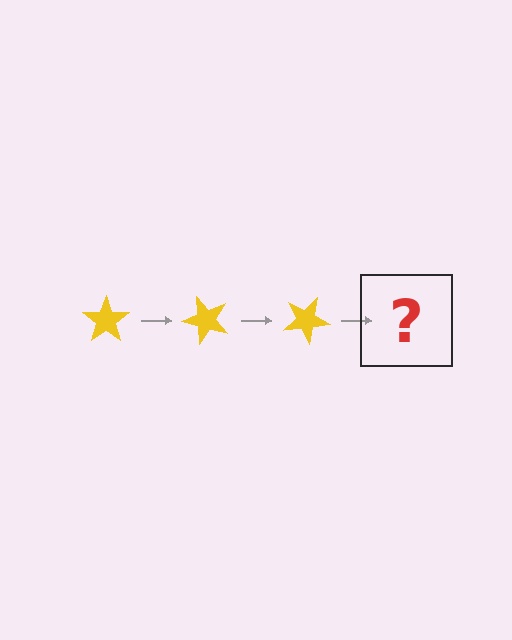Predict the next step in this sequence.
The next step is a yellow star rotated 150 degrees.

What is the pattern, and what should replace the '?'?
The pattern is that the star rotates 50 degrees each step. The '?' should be a yellow star rotated 150 degrees.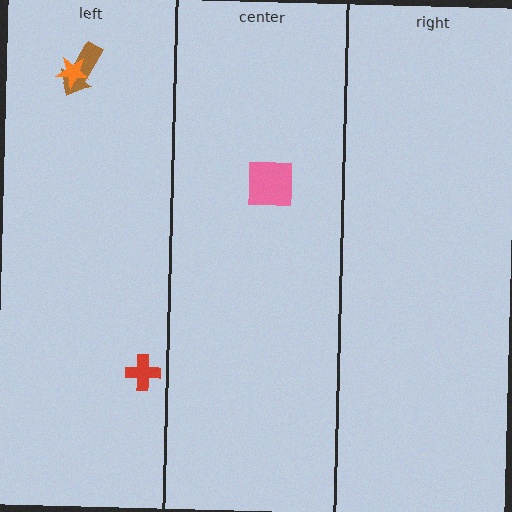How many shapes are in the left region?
3.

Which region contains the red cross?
The left region.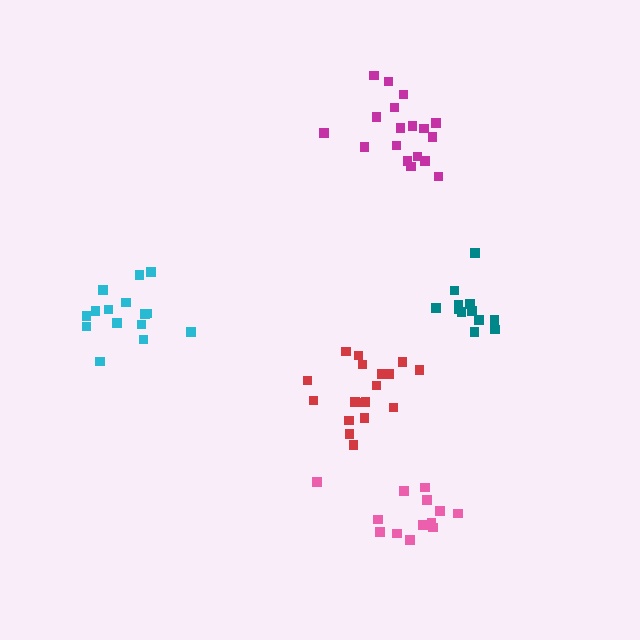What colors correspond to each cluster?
The clusters are colored: magenta, pink, teal, cyan, red.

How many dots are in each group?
Group 1: 18 dots, Group 2: 13 dots, Group 3: 12 dots, Group 4: 15 dots, Group 5: 18 dots (76 total).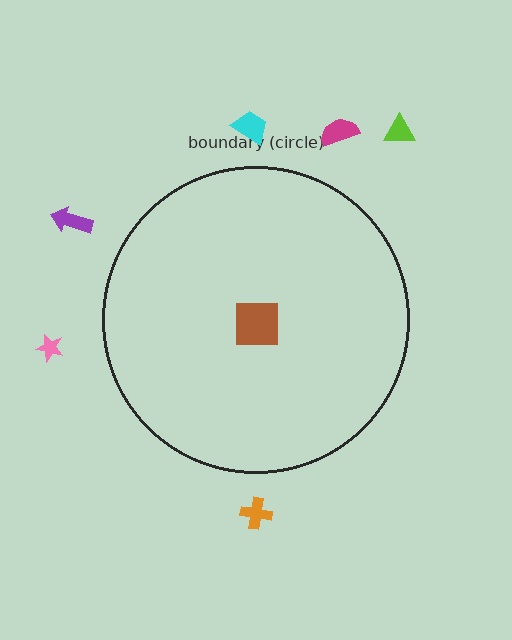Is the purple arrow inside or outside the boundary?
Outside.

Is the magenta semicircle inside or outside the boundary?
Outside.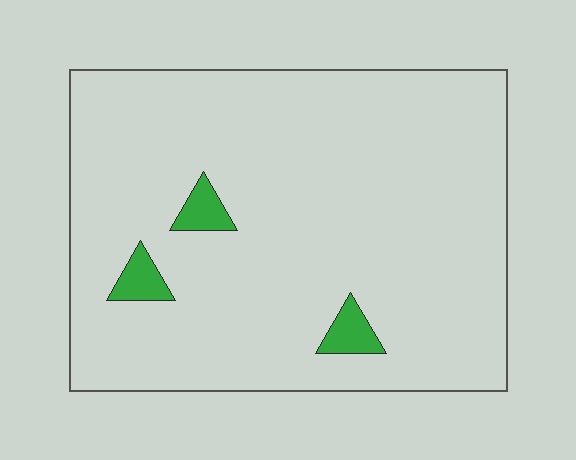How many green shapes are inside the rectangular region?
3.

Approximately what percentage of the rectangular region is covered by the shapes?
Approximately 5%.